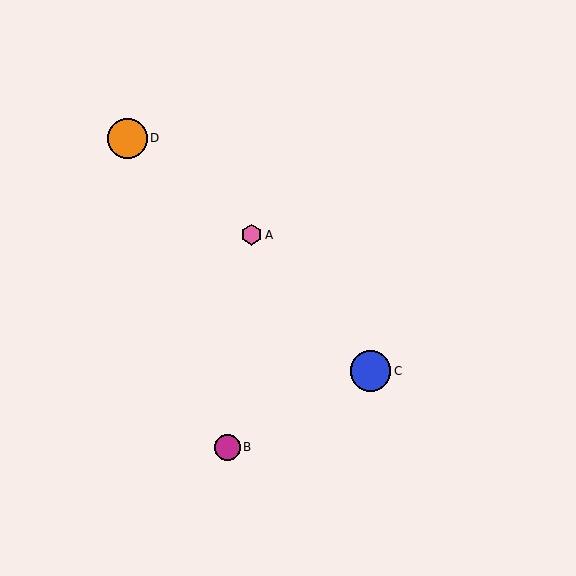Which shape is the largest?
The blue circle (labeled C) is the largest.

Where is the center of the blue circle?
The center of the blue circle is at (371, 371).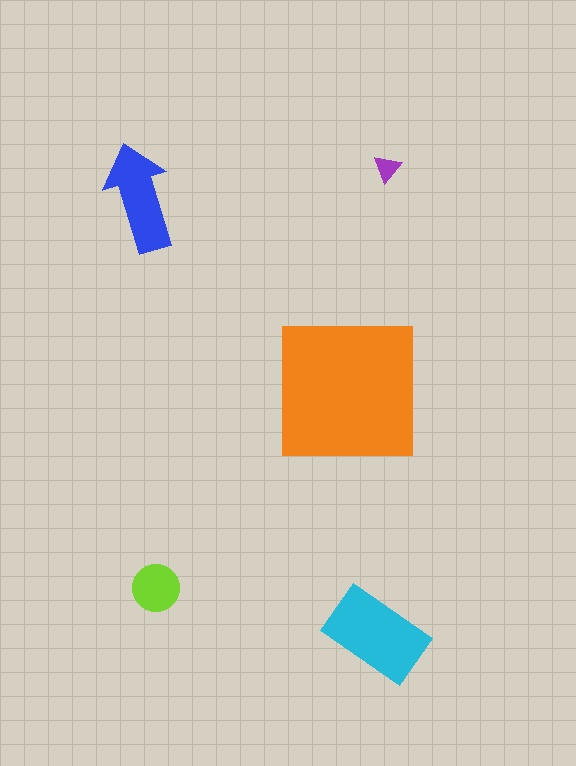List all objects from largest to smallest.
The orange square, the cyan rectangle, the blue arrow, the lime circle, the purple triangle.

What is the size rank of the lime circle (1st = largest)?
4th.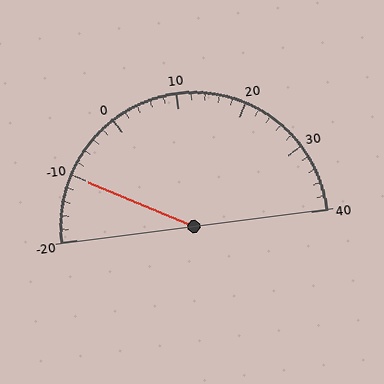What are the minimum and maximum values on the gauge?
The gauge ranges from -20 to 40.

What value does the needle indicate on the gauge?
The needle indicates approximately -10.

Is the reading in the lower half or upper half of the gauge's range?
The reading is in the lower half of the range (-20 to 40).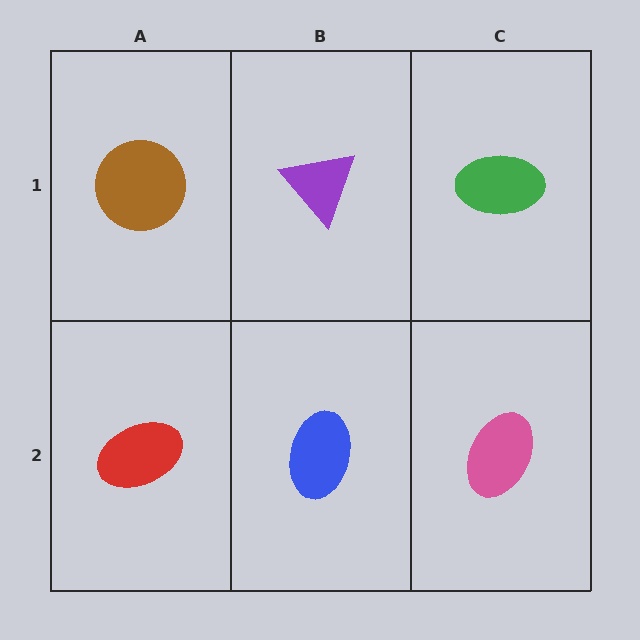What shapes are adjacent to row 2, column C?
A green ellipse (row 1, column C), a blue ellipse (row 2, column B).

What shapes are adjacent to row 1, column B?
A blue ellipse (row 2, column B), a brown circle (row 1, column A), a green ellipse (row 1, column C).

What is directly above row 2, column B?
A purple triangle.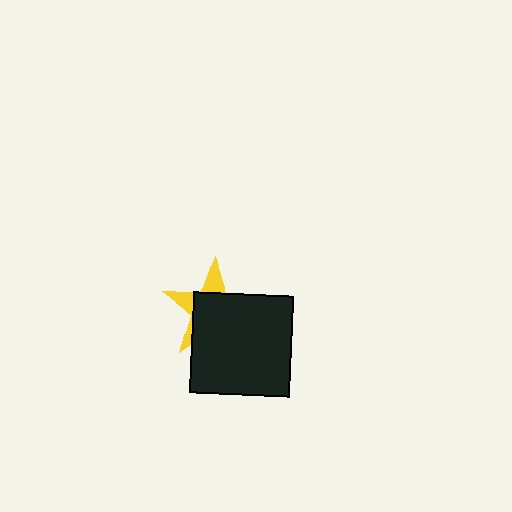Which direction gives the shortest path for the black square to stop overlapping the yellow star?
Moving toward the lower-right gives the shortest separation.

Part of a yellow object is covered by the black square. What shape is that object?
It is a star.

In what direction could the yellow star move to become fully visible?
The yellow star could move toward the upper-left. That would shift it out from behind the black square entirely.